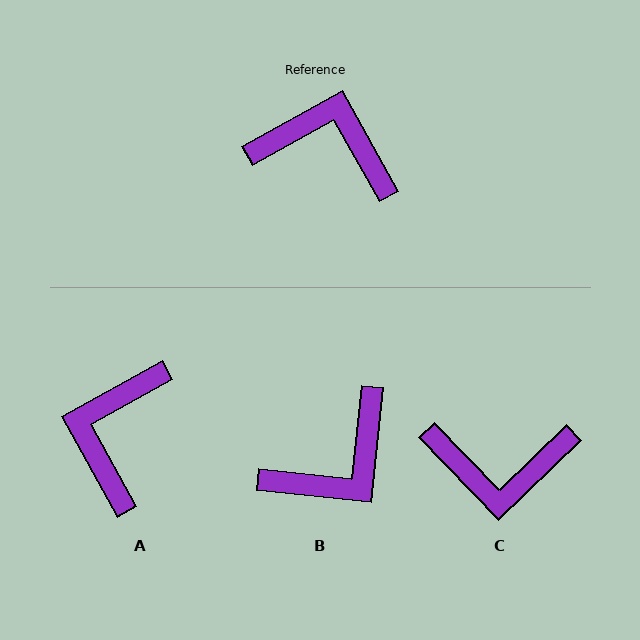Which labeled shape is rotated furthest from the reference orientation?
C, about 165 degrees away.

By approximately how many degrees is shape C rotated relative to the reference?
Approximately 165 degrees clockwise.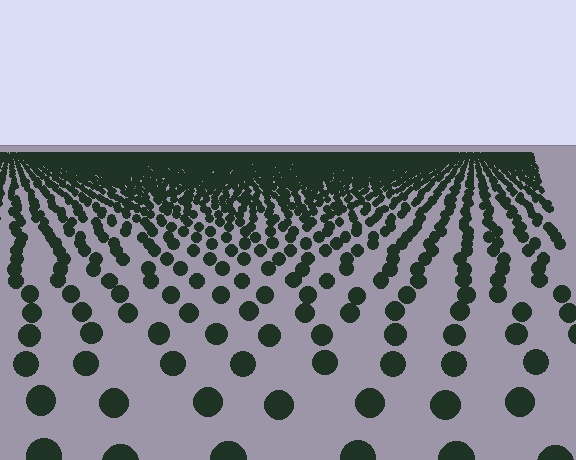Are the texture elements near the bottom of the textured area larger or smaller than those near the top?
Larger. Near the bottom, elements are closer to the viewer and appear at a bigger on-screen size.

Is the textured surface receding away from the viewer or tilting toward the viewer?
The surface is receding away from the viewer. Texture elements get smaller and denser toward the top.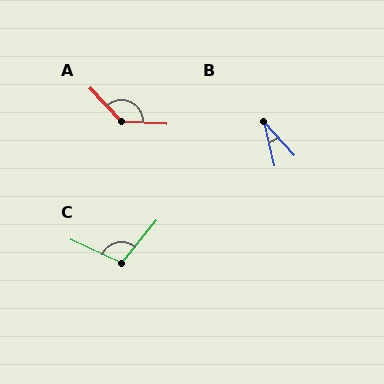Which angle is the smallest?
B, at approximately 28 degrees.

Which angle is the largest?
A, at approximately 136 degrees.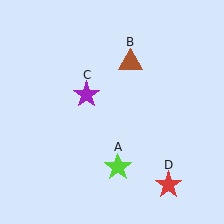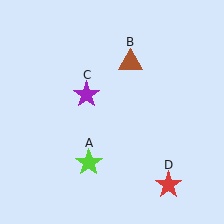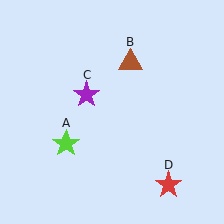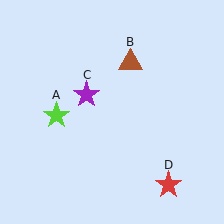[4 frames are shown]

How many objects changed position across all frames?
1 object changed position: lime star (object A).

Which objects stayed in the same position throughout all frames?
Brown triangle (object B) and purple star (object C) and red star (object D) remained stationary.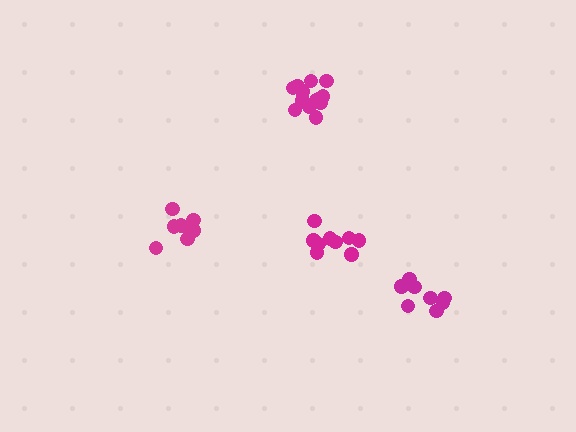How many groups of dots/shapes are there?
There are 4 groups.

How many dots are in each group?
Group 1: 14 dots, Group 2: 9 dots, Group 3: 8 dots, Group 4: 8 dots (39 total).